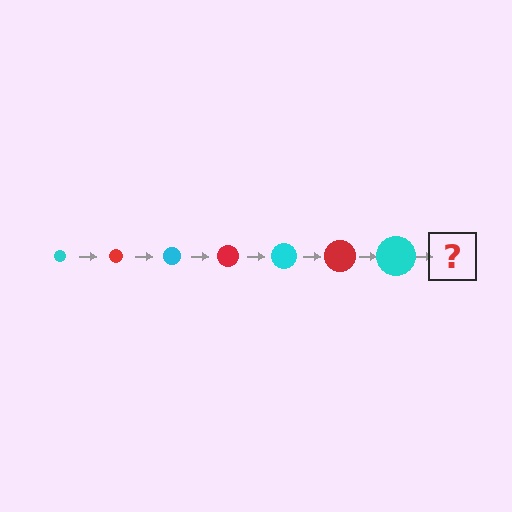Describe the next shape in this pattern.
It should be a red circle, larger than the previous one.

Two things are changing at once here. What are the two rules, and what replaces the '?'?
The two rules are that the circle grows larger each step and the color cycles through cyan and red. The '?' should be a red circle, larger than the previous one.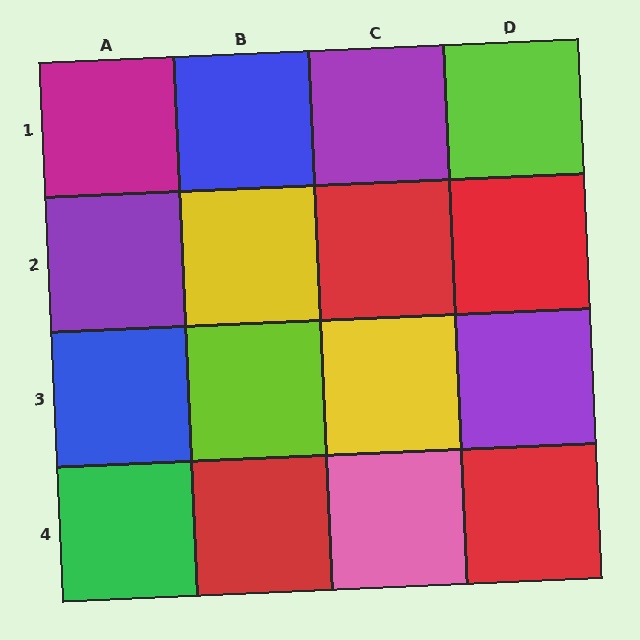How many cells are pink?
1 cell is pink.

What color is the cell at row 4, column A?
Green.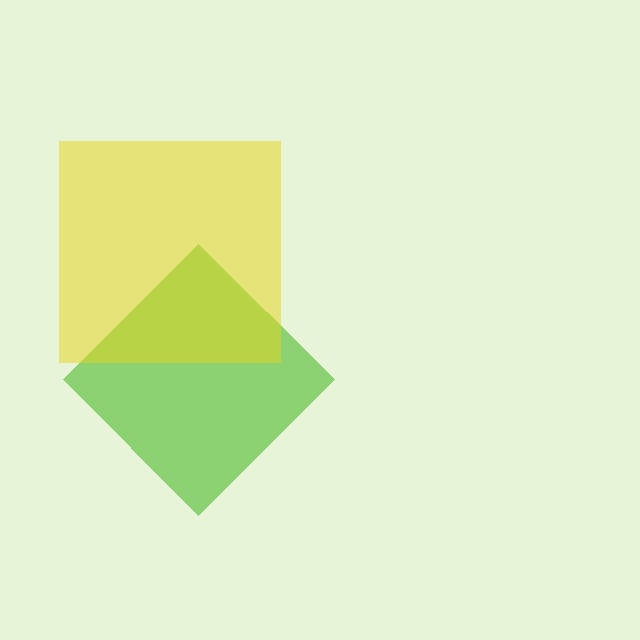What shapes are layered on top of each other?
The layered shapes are: a lime diamond, a yellow square.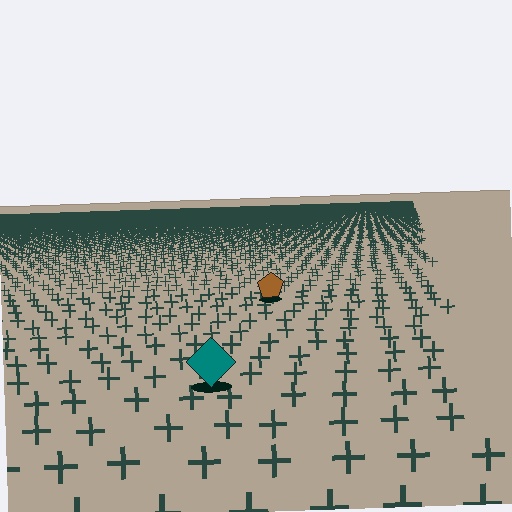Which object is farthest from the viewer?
The brown pentagon is farthest from the viewer. It appears smaller and the ground texture around it is denser.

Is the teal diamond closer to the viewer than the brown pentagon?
Yes. The teal diamond is closer — you can tell from the texture gradient: the ground texture is coarser near it.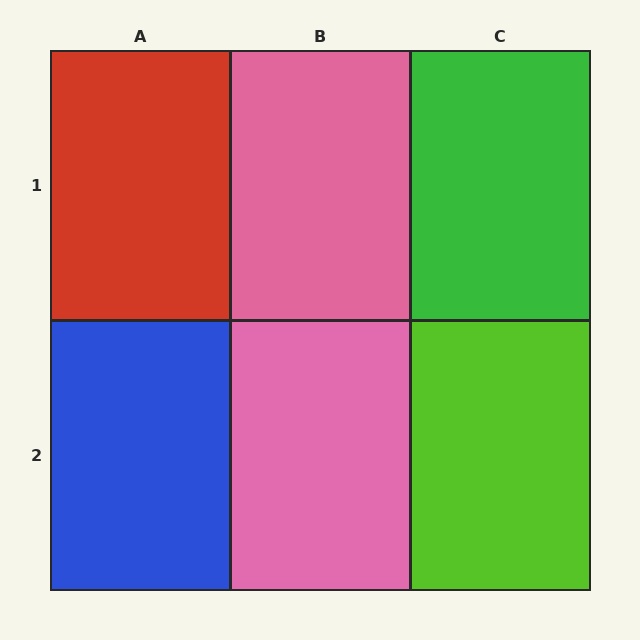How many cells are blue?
1 cell is blue.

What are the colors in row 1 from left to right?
Red, pink, green.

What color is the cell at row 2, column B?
Pink.